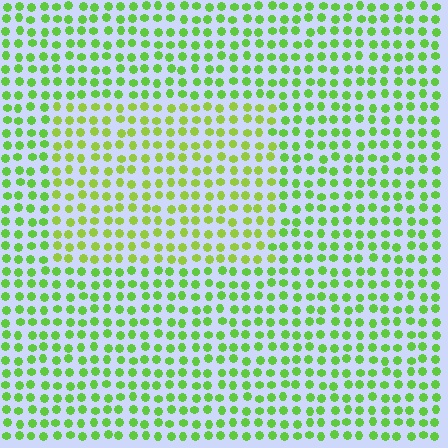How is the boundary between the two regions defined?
The boundary is defined purely by a slight shift in hue (about 22 degrees). Spacing, size, and orientation are identical on both sides.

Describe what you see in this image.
The image is filled with small lime elements in a uniform arrangement. A rectangle-shaped region is visible where the elements are tinted to a slightly different hue, forming a subtle color boundary.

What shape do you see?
I see a rectangle.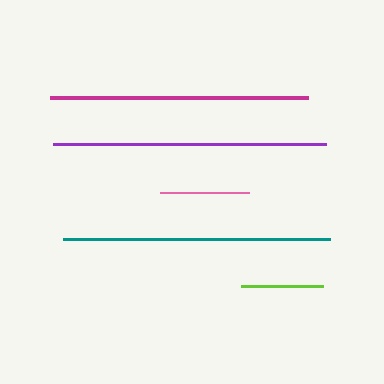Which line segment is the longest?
The purple line is the longest at approximately 272 pixels.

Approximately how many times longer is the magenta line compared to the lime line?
The magenta line is approximately 3.1 times the length of the lime line.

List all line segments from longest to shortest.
From longest to shortest: purple, teal, magenta, pink, lime.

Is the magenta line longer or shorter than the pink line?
The magenta line is longer than the pink line.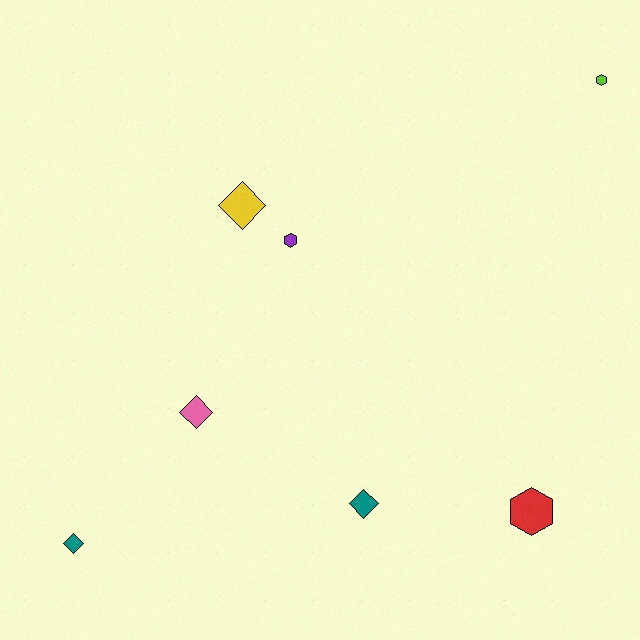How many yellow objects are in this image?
There is 1 yellow object.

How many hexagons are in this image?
There are 3 hexagons.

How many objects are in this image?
There are 7 objects.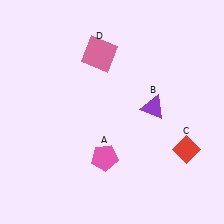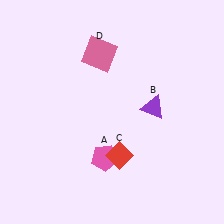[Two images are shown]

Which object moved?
The red diamond (C) moved left.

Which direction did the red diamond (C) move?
The red diamond (C) moved left.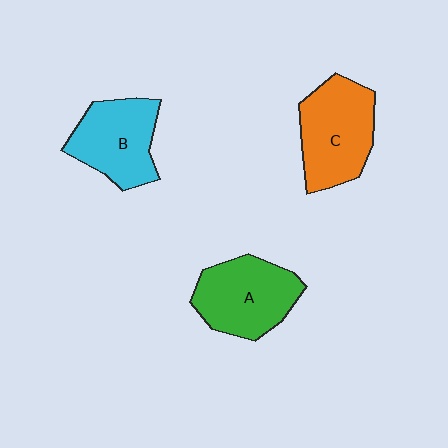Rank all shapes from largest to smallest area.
From largest to smallest: C (orange), A (green), B (cyan).